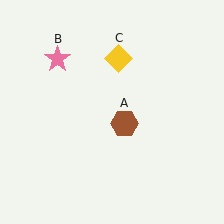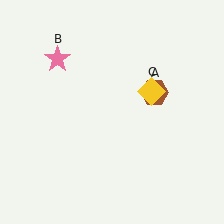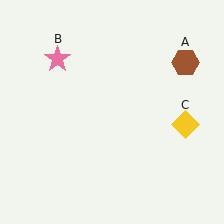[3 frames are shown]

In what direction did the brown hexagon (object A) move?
The brown hexagon (object A) moved up and to the right.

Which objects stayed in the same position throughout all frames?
Pink star (object B) remained stationary.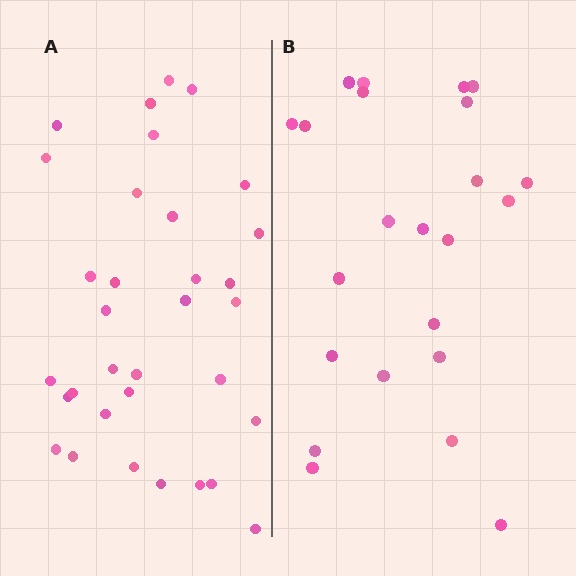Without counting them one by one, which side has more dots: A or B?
Region A (the left region) has more dots.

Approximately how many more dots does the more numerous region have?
Region A has roughly 10 or so more dots than region B.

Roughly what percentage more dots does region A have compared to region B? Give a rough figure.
About 45% more.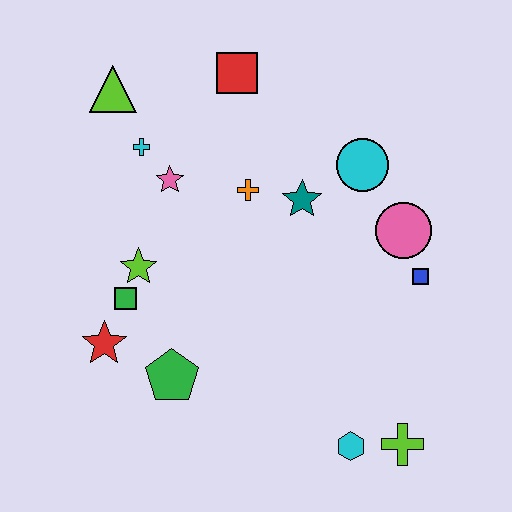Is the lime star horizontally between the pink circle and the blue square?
No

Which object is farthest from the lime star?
The lime cross is farthest from the lime star.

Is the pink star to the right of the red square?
No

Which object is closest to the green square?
The lime star is closest to the green square.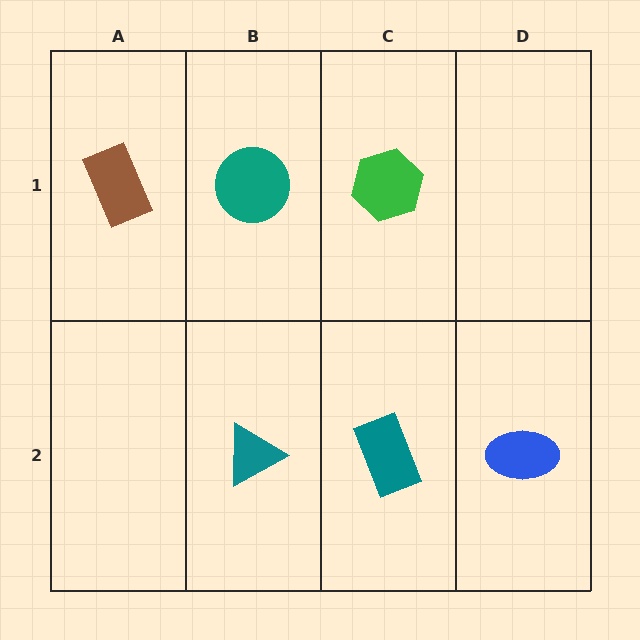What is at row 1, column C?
A green hexagon.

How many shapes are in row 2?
3 shapes.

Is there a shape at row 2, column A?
No, that cell is empty.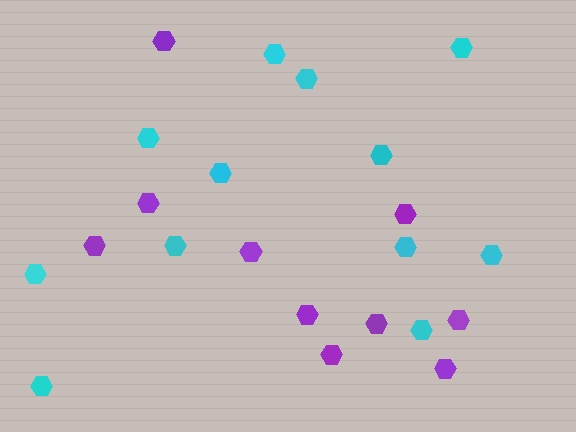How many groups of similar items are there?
There are 2 groups: one group of purple hexagons (10) and one group of cyan hexagons (12).